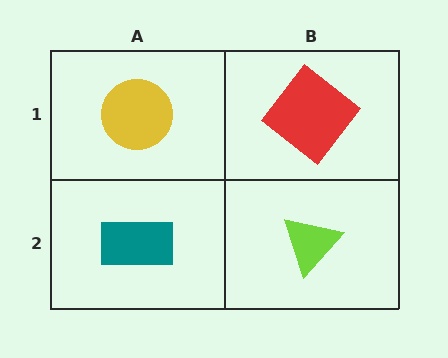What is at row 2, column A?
A teal rectangle.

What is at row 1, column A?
A yellow circle.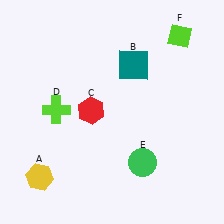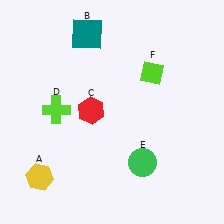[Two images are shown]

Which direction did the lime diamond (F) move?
The lime diamond (F) moved down.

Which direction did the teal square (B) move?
The teal square (B) moved left.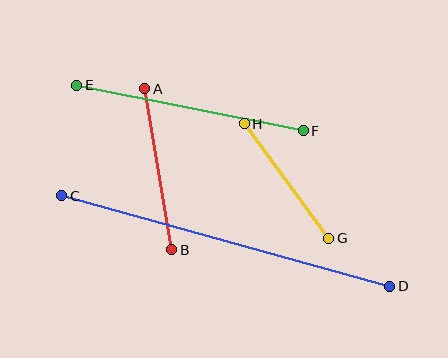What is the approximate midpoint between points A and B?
The midpoint is at approximately (158, 169) pixels.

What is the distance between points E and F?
The distance is approximately 231 pixels.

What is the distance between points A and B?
The distance is approximately 163 pixels.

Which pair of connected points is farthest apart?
Points C and D are farthest apart.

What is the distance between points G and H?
The distance is approximately 142 pixels.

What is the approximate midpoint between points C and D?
The midpoint is at approximately (226, 241) pixels.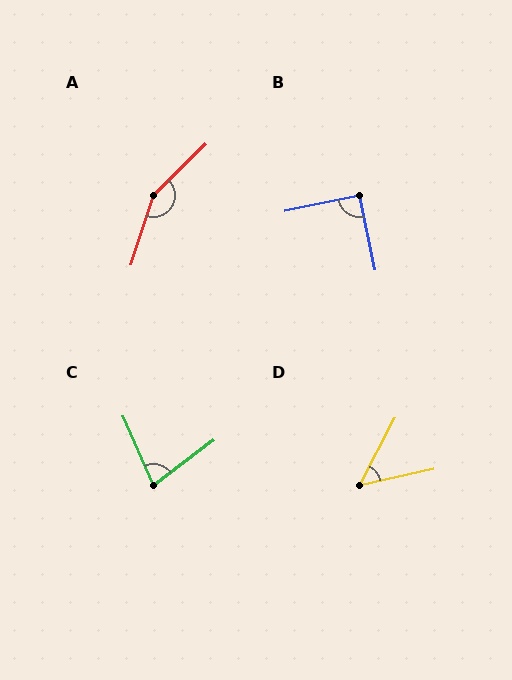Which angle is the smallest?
D, at approximately 49 degrees.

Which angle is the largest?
A, at approximately 153 degrees.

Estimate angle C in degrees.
Approximately 77 degrees.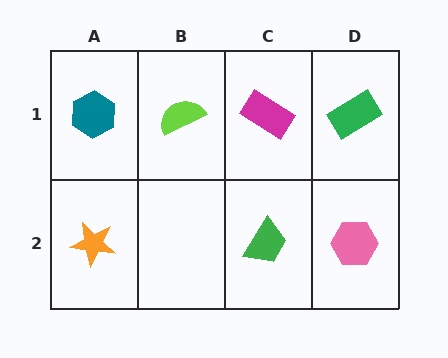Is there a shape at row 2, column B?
No, that cell is empty.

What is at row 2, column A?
An orange star.